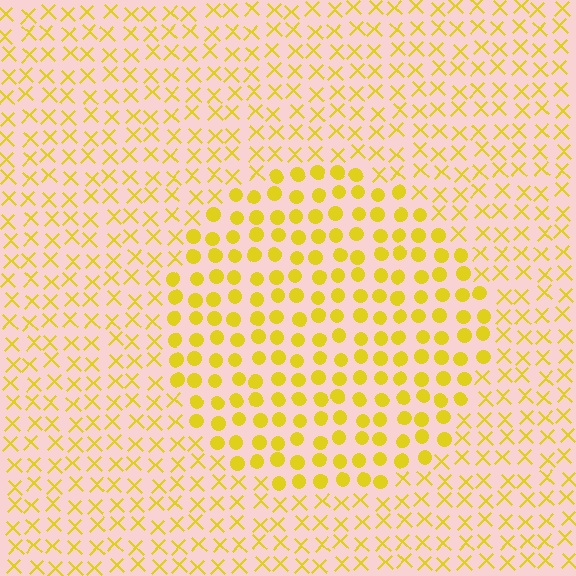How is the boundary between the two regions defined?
The boundary is defined by a change in element shape: circles inside vs. X marks outside. All elements share the same color and spacing.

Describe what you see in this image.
The image is filled with small yellow elements arranged in a uniform grid. A circle-shaped region contains circles, while the surrounding area contains X marks. The boundary is defined purely by the change in element shape.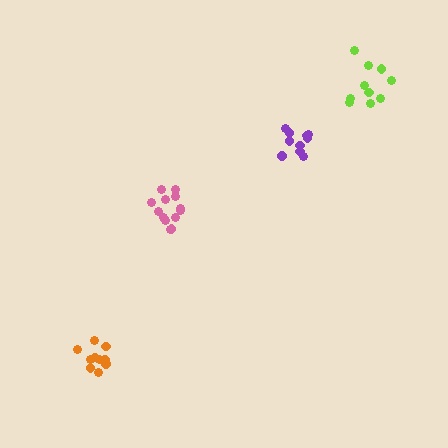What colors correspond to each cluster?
The clusters are colored: pink, purple, orange, lime.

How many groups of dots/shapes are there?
There are 4 groups.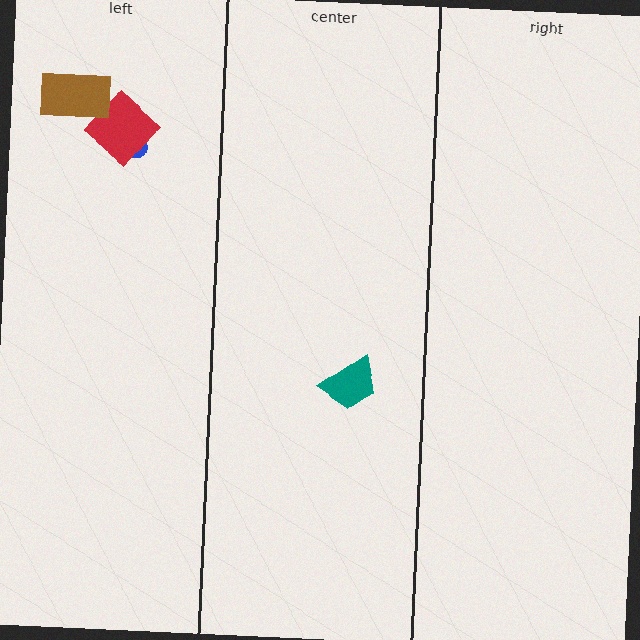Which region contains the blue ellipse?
The left region.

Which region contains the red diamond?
The left region.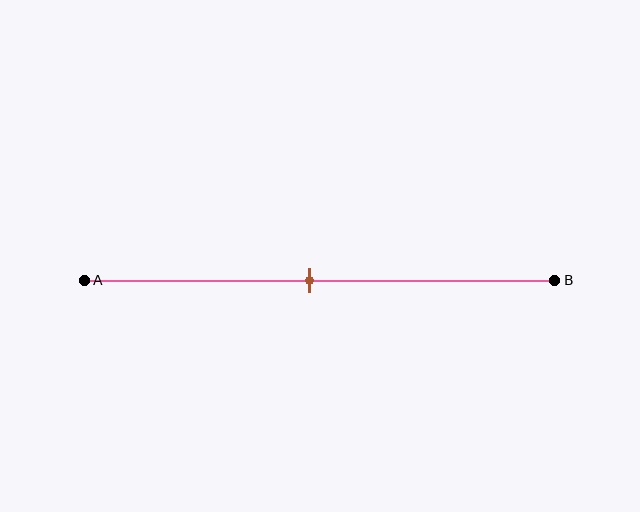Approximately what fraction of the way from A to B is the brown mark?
The brown mark is approximately 50% of the way from A to B.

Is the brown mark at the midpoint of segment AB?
Yes, the mark is approximately at the midpoint.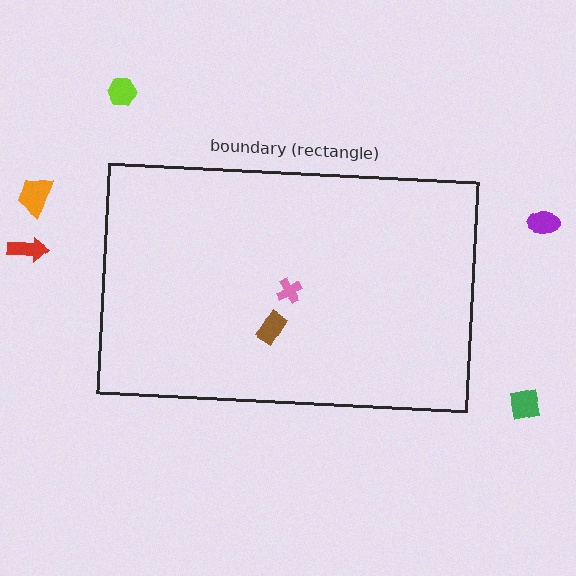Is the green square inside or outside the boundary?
Outside.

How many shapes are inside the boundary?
2 inside, 5 outside.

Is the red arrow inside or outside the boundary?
Outside.